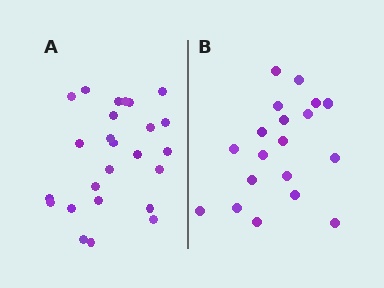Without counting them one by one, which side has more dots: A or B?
Region A (the left region) has more dots.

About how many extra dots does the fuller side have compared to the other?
Region A has about 6 more dots than region B.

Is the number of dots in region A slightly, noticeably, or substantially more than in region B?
Region A has noticeably more, but not dramatically so. The ratio is roughly 1.3 to 1.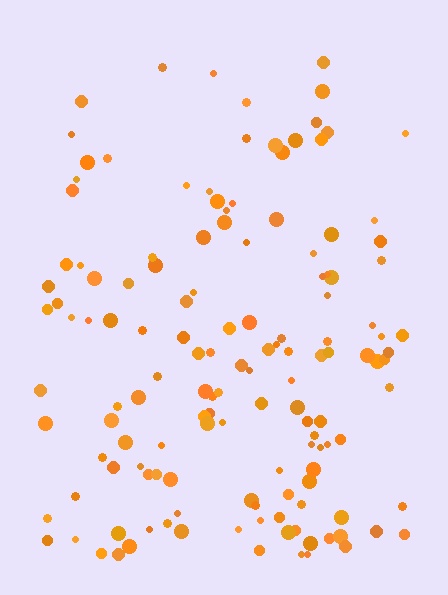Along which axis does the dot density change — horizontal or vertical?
Vertical.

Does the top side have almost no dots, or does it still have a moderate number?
Still a moderate number, just noticeably fewer than the bottom.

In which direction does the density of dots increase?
From top to bottom, with the bottom side densest.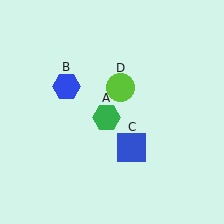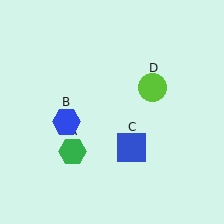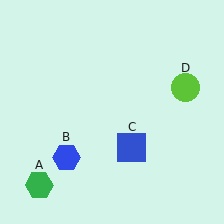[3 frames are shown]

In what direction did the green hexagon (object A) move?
The green hexagon (object A) moved down and to the left.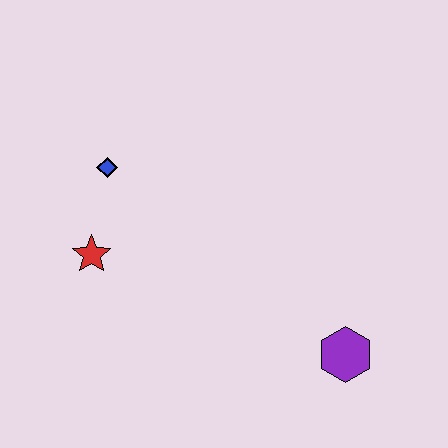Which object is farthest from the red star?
The purple hexagon is farthest from the red star.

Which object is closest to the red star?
The blue diamond is closest to the red star.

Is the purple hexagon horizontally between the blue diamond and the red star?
No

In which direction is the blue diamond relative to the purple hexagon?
The blue diamond is to the left of the purple hexagon.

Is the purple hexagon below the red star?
Yes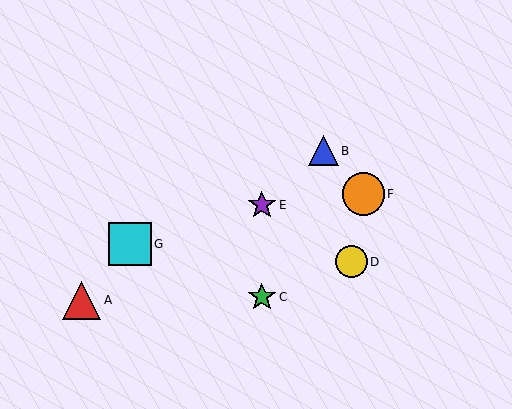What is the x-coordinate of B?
Object B is at x≈323.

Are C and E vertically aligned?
Yes, both are at x≈262.